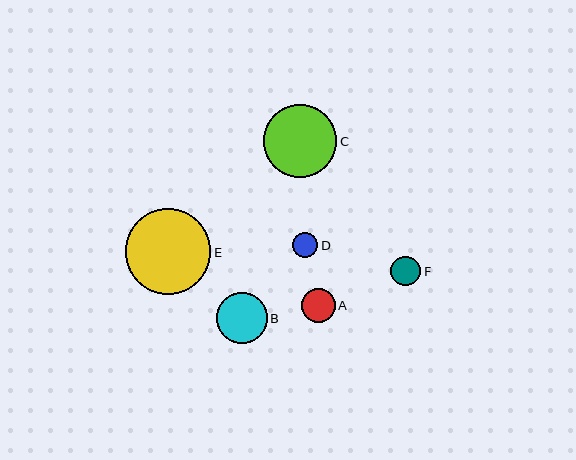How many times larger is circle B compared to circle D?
Circle B is approximately 2.0 times the size of circle D.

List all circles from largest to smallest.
From largest to smallest: E, C, B, A, F, D.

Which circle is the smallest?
Circle D is the smallest with a size of approximately 26 pixels.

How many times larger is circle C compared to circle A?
Circle C is approximately 2.2 times the size of circle A.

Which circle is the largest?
Circle E is the largest with a size of approximately 86 pixels.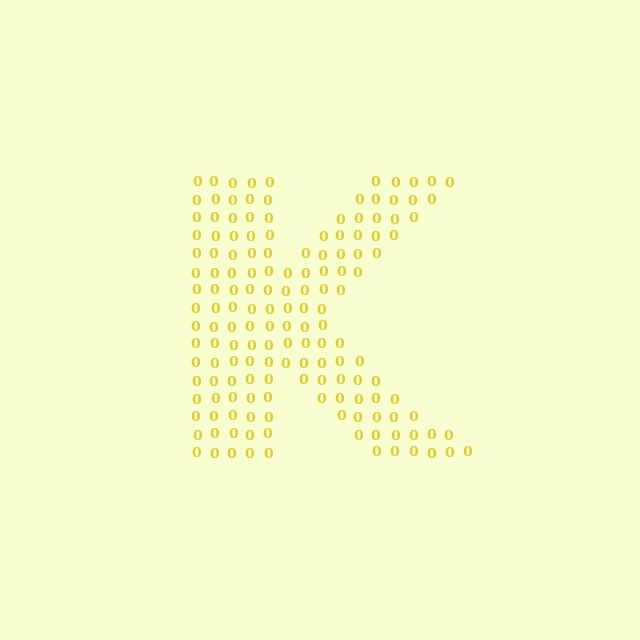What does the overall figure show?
The overall figure shows the letter K.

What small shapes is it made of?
It is made of small digit 0's.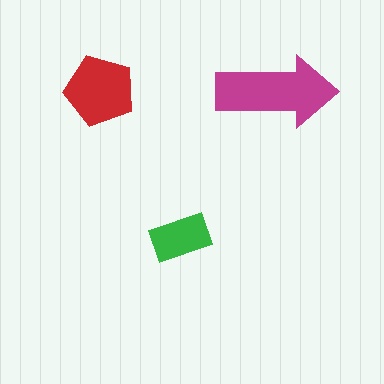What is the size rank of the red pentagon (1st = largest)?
2nd.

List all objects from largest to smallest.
The magenta arrow, the red pentagon, the green rectangle.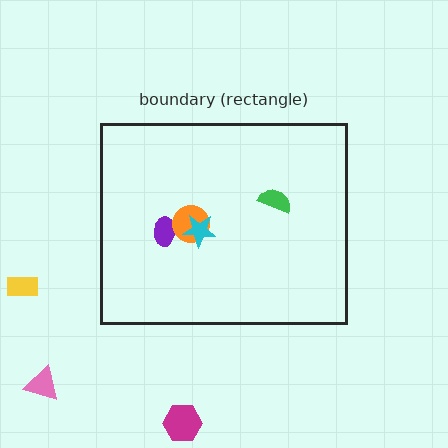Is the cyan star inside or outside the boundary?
Inside.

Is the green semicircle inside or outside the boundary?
Inside.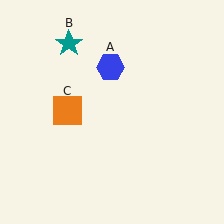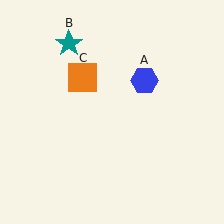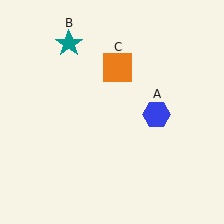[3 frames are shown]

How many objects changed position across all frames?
2 objects changed position: blue hexagon (object A), orange square (object C).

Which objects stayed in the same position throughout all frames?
Teal star (object B) remained stationary.